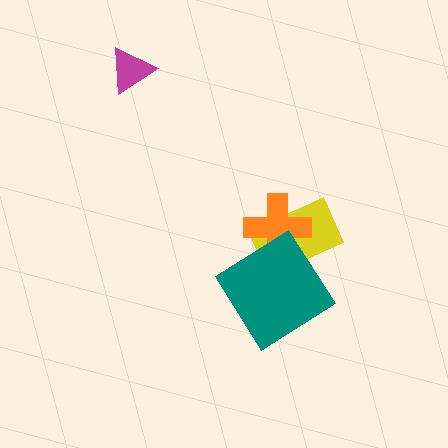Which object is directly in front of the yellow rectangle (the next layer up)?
The orange cross is directly in front of the yellow rectangle.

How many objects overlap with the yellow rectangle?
2 objects overlap with the yellow rectangle.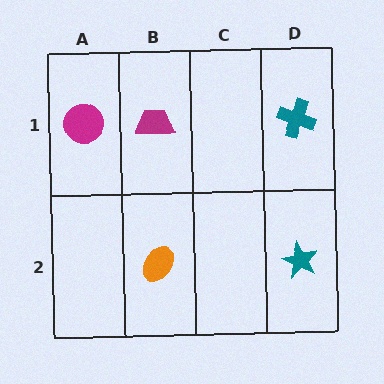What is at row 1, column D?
A teal cross.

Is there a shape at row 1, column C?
No, that cell is empty.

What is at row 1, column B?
A magenta trapezoid.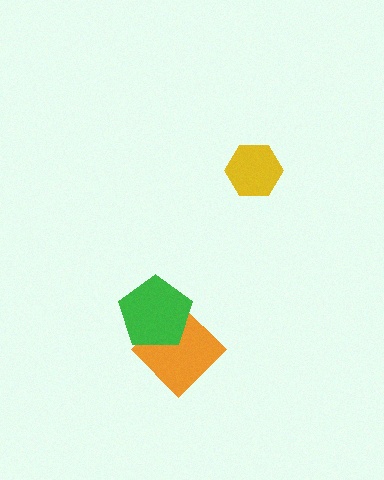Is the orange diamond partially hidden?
Yes, it is partially covered by another shape.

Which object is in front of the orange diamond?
The green pentagon is in front of the orange diamond.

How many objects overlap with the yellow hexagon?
0 objects overlap with the yellow hexagon.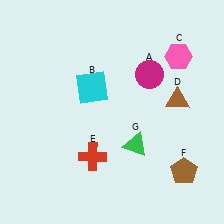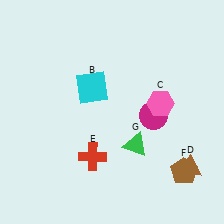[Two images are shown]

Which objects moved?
The objects that moved are: the magenta circle (A), the pink hexagon (C), the brown triangle (D).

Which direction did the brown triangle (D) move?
The brown triangle (D) moved down.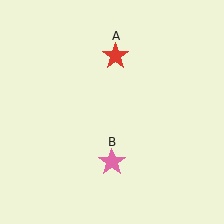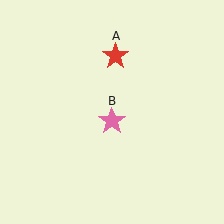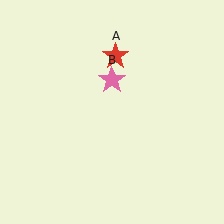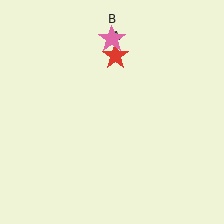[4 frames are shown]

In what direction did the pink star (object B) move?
The pink star (object B) moved up.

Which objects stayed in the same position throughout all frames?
Red star (object A) remained stationary.